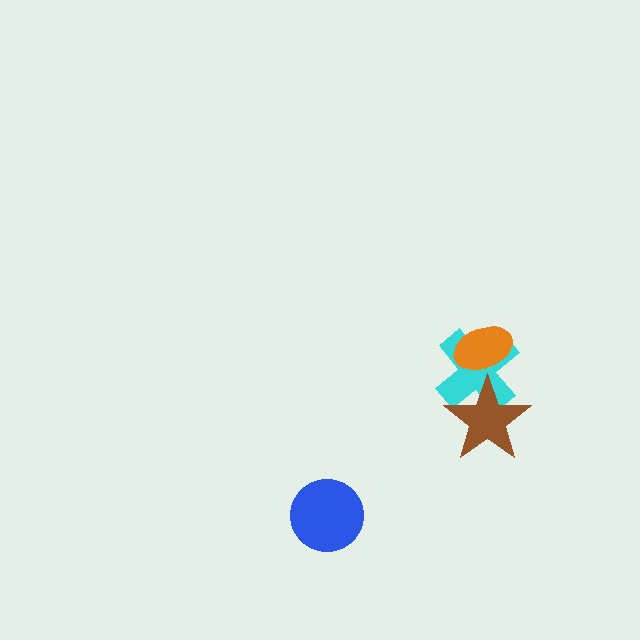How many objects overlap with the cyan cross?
2 objects overlap with the cyan cross.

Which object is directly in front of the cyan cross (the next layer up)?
The brown star is directly in front of the cyan cross.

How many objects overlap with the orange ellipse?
1 object overlaps with the orange ellipse.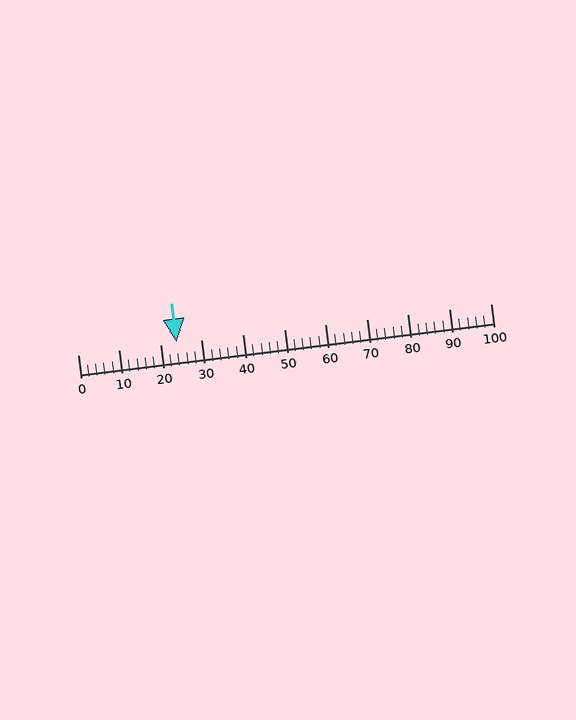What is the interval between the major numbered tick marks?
The major tick marks are spaced 10 units apart.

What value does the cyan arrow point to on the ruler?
The cyan arrow points to approximately 24.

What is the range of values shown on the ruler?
The ruler shows values from 0 to 100.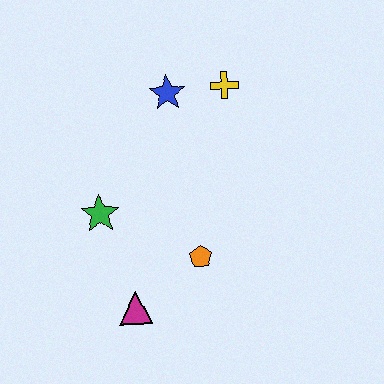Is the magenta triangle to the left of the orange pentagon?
Yes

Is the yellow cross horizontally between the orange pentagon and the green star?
No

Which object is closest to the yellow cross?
The blue star is closest to the yellow cross.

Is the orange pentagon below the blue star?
Yes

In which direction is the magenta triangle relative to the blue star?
The magenta triangle is below the blue star.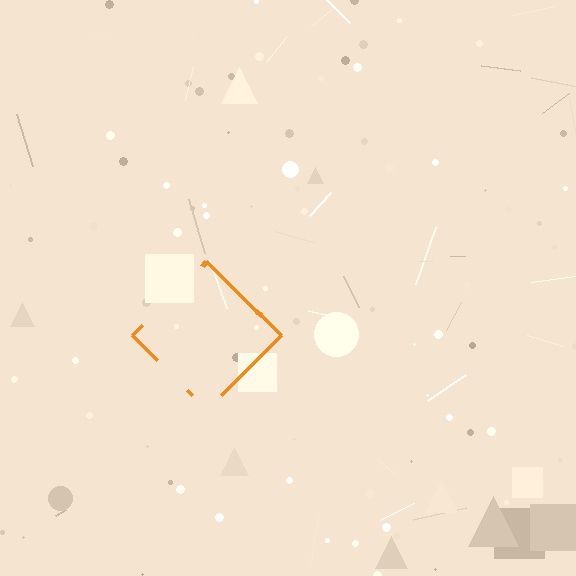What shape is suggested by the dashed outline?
The dashed outline suggests a diamond.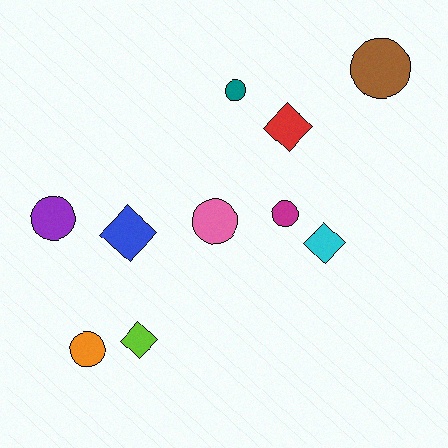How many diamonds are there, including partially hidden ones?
There are 4 diamonds.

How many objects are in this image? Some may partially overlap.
There are 10 objects.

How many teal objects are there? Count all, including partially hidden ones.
There is 1 teal object.